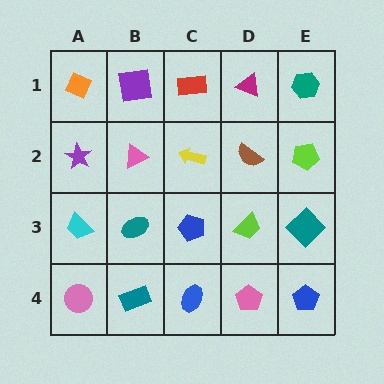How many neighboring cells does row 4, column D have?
3.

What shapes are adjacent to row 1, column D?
A brown semicircle (row 2, column D), a red rectangle (row 1, column C), a teal hexagon (row 1, column E).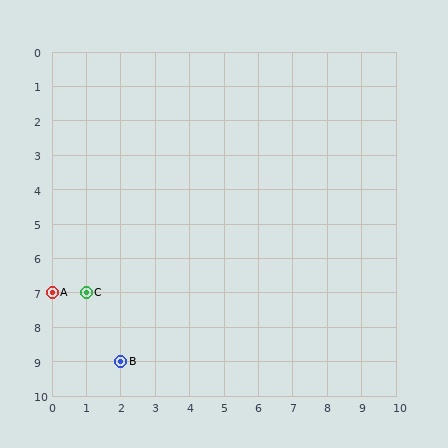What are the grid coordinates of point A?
Point A is at grid coordinates (0, 7).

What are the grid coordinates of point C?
Point C is at grid coordinates (1, 7).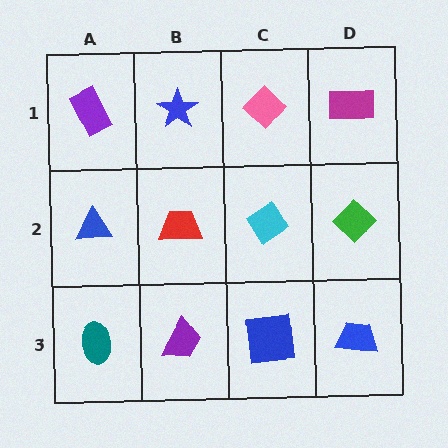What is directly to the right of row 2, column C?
A green diamond.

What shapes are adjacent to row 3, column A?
A blue triangle (row 2, column A), a purple trapezoid (row 3, column B).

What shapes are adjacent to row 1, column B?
A red trapezoid (row 2, column B), a purple rectangle (row 1, column A), a pink diamond (row 1, column C).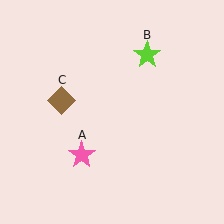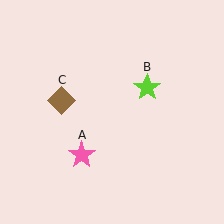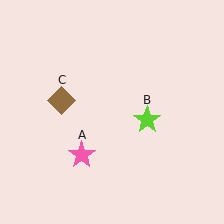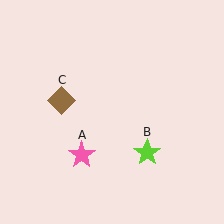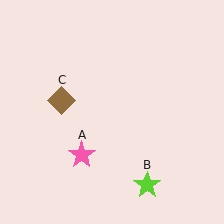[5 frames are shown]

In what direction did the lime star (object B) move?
The lime star (object B) moved down.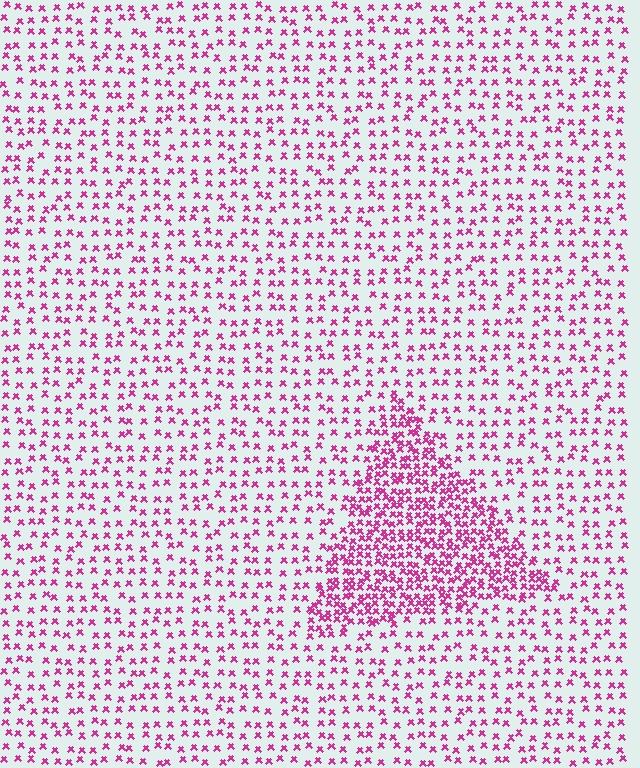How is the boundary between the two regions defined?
The boundary is defined by a change in element density (approximately 2.4x ratio). All elements are the same color, size, and shape.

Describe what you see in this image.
The image contains small magenta elements arranged at two different densities. A triangle-shaped region is visible where the elements are more densely packed than the surrounding area.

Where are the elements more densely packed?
The elements are more densely packed inside the triangle boundary.